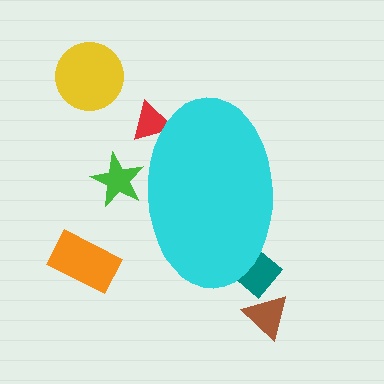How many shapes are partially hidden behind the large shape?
3 shapes are partially hidden.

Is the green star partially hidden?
Yes, the green star is partially hidden behind the cyan ellipse.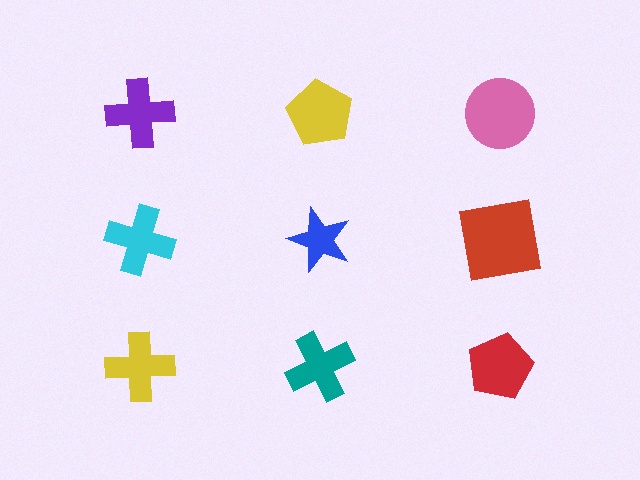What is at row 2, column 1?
A cyan cross.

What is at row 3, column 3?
A red pentagon.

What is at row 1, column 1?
A purple cross.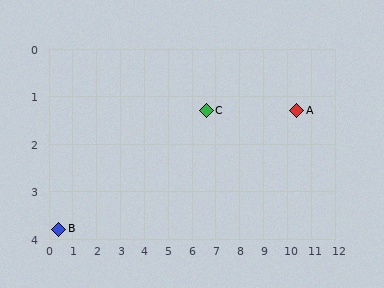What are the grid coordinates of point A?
Point A is at approximately (10.4, 1.3).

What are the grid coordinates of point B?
Point B is at approximately (0.4, 3.8).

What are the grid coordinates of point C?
Point C is at approximately (6.6, 1.3).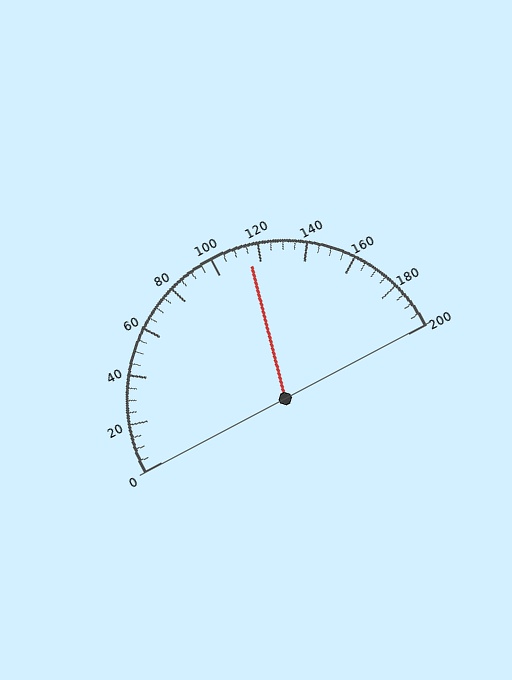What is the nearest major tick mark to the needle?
The nearest major tick mark is 120.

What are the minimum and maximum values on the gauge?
The gauge ranges from 0 to 200.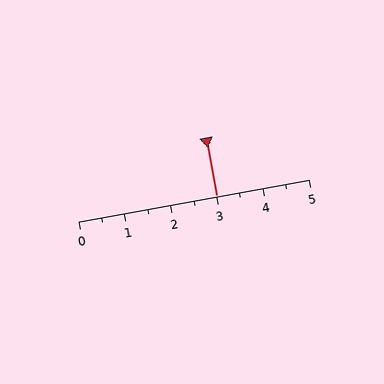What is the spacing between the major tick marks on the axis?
The major ticks are spaced 1 apart.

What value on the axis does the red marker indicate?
The marker indicates approximately 3.